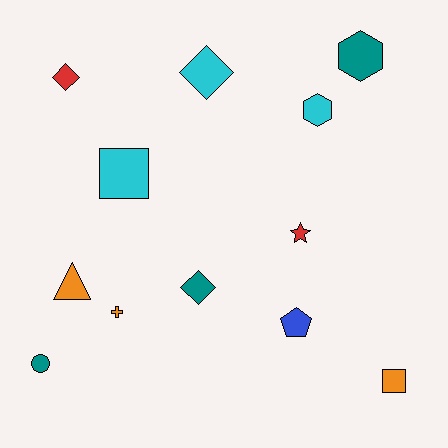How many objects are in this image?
There are 12 objects.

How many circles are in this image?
There is 1 circle.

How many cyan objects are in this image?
There are 3 cyan objects.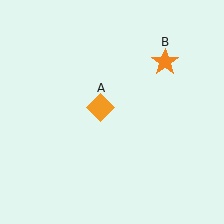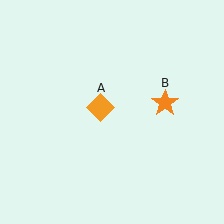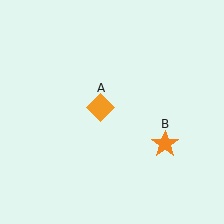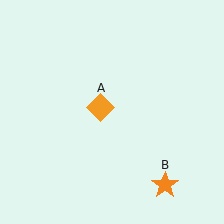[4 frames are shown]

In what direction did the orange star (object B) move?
The orange star (object B) moved down.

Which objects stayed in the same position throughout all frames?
Orange diamond (object A) remained stationary.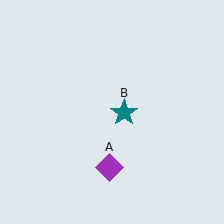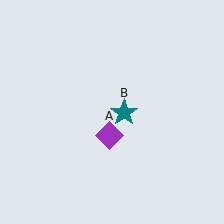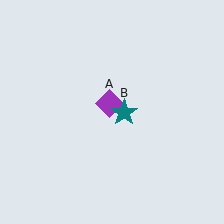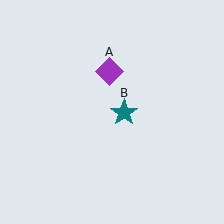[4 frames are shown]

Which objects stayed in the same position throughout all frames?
Teal star (object B) remained stationary.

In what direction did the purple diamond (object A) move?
The purple diamond (object A) moved up.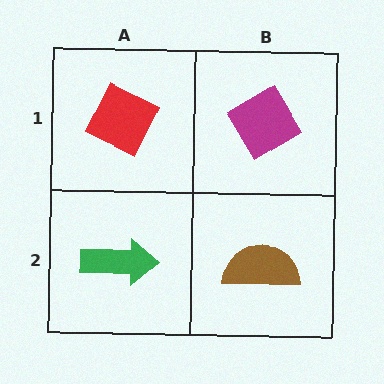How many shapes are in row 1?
2 shapes.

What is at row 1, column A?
A red diamond.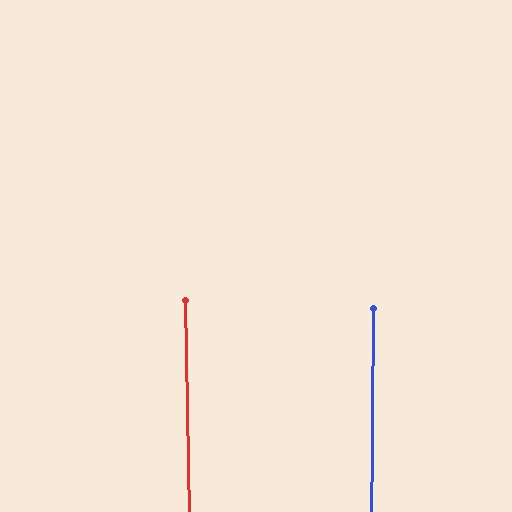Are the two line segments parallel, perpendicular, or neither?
Parallel — their directions differ by only 1.5°.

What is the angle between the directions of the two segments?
Approximately 2 degrees.